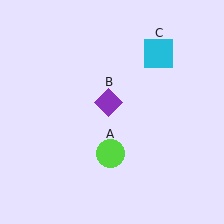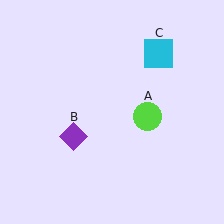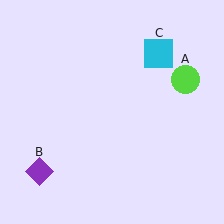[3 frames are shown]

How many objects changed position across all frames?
2 objects changed position: lime circle (object A), purple diamond (object B).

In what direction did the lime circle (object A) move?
The lime circle (object A) moved up and to the right.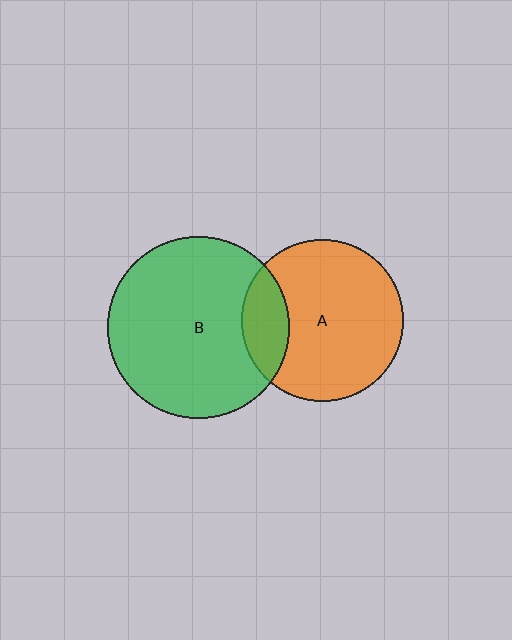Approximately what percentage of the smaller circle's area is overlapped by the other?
Approximately 20%.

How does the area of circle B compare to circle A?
Approximately 1.3 times.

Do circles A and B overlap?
Yes.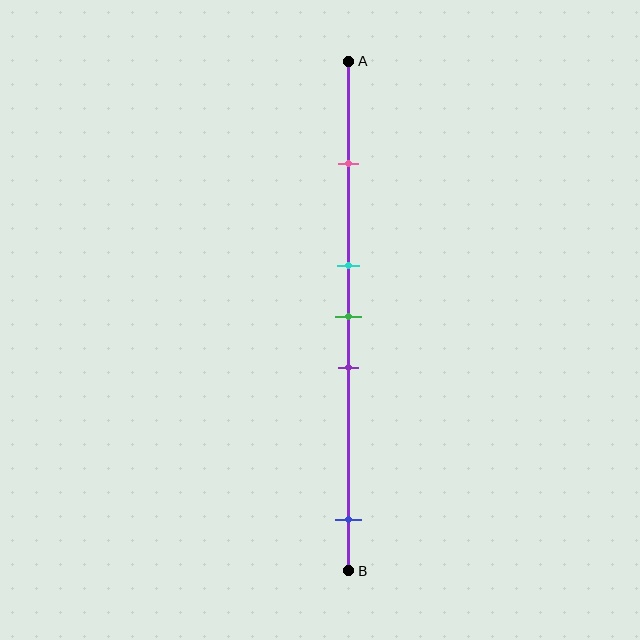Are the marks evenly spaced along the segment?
No, the marks are not evenly spaced.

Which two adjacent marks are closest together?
The cyan and green marks are the closest adjacent pair.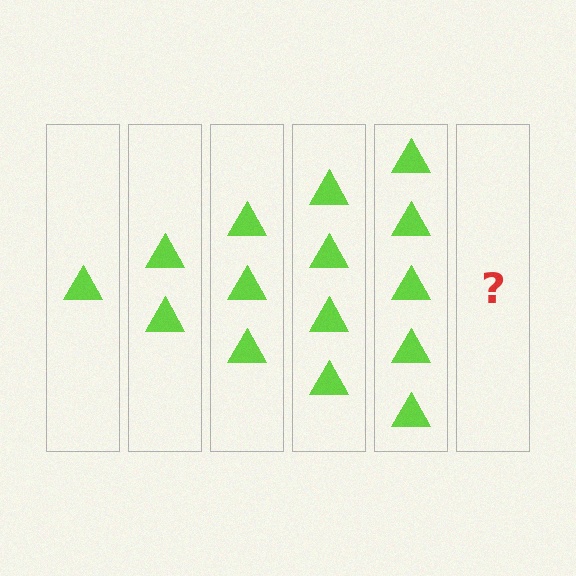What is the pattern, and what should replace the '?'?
The pattern is that each step adds one more triangle. The '?' should be 6 triangles.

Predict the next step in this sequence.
The next step is 6 triangles.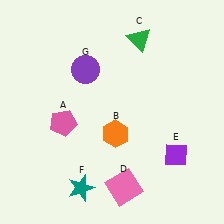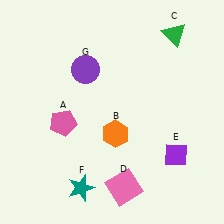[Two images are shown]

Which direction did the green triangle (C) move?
The green triangle (C) moved right.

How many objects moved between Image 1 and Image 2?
1 object moved between the two images.